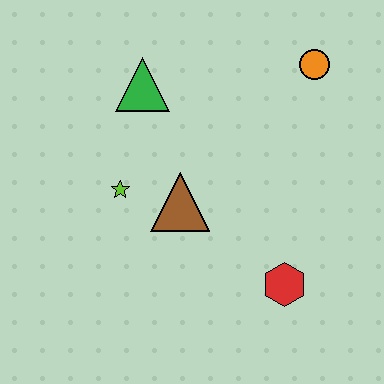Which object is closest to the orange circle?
The green triangle is closest to the orange circle.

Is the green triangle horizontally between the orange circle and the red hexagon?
No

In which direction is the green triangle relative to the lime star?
The green triangle is above the lime star.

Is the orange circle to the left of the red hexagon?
No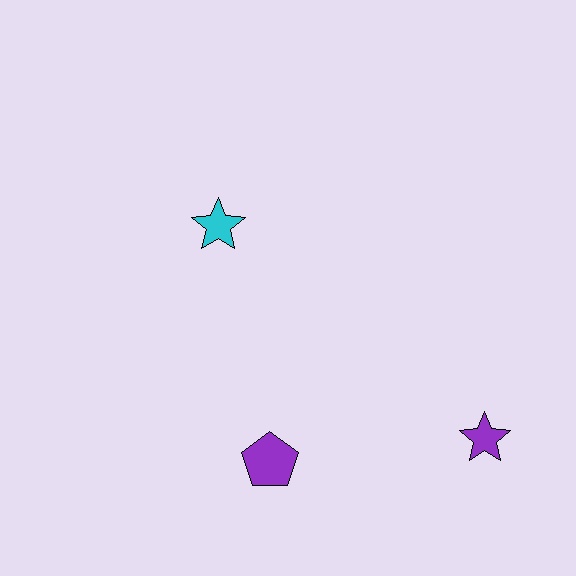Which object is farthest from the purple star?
The cyan star is farthest from the purple star.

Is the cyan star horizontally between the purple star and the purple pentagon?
No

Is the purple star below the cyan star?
Yes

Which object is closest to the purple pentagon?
The purple star is closest to the purple pentagon.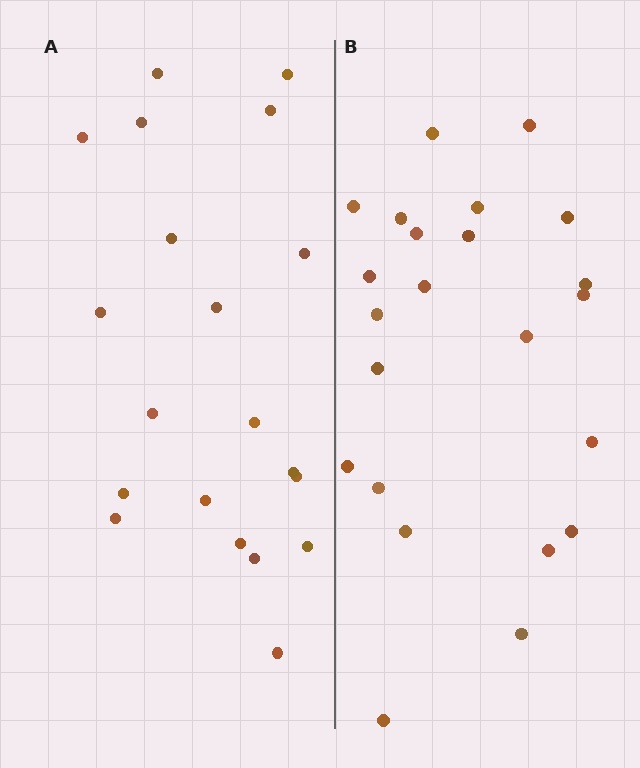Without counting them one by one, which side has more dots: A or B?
Region B (the right region) has more dots.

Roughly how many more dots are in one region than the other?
Region B has just a few more — roughly 2 or 3 more dots than region A.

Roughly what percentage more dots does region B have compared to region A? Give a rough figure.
About 15% more.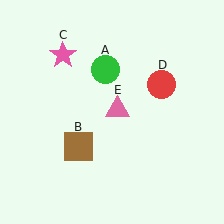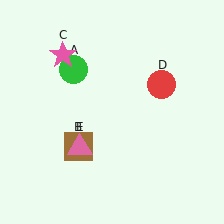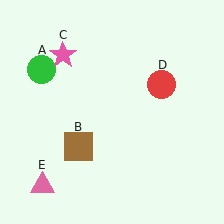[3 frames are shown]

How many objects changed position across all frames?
2 objects changed position: green circle (object A), pink triangle (object E).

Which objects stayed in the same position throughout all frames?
Brown square (object B) and pink star (object C) and red circle (object D) remained stationary.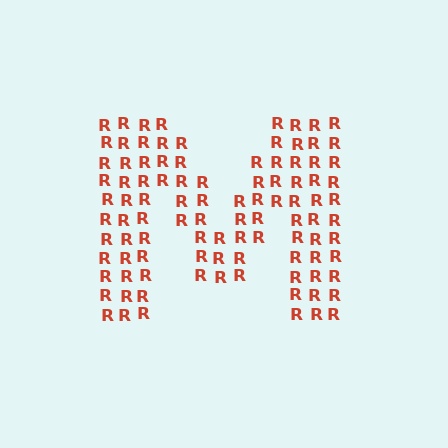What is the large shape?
The large shape is the letter M.